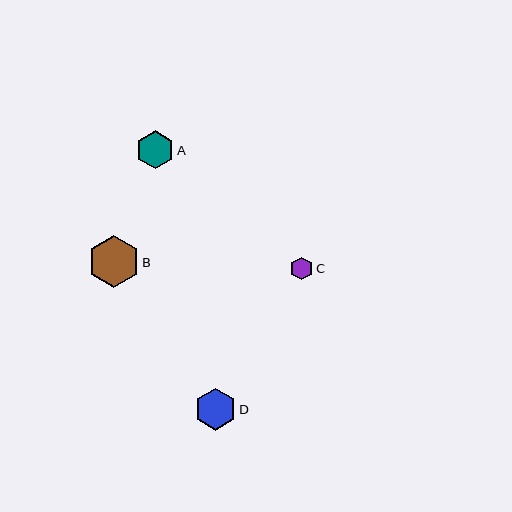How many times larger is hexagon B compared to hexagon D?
Hexagon B is approximately 1.2 times the size of hexagon D.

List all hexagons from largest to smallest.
From largest to smallest: B, D, A, C.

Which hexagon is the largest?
Hexagon B is the largest with a size of approximately 51 pixels.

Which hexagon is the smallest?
Hexagon C is the smallest with a size of approximately 23 pixels.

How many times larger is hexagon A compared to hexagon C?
Hexagon A is approximately 1.7 times the size of hexagon C.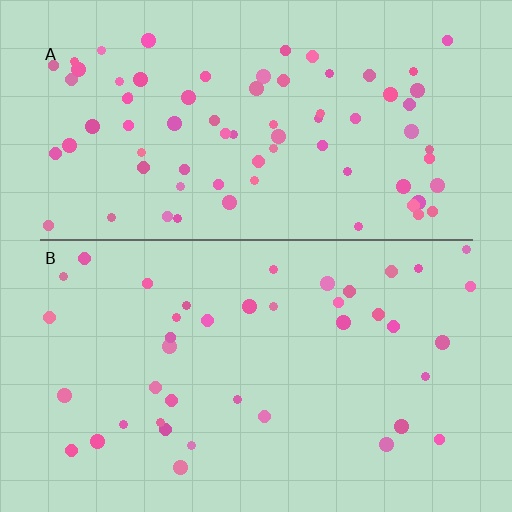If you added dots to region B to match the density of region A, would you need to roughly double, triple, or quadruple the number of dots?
Approximately double.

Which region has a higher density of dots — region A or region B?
A (the top).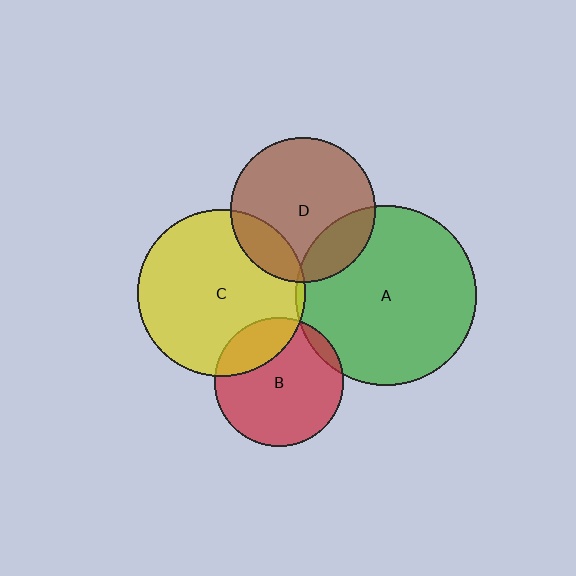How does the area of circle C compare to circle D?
Approximately 1.3 times.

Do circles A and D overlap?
Yes.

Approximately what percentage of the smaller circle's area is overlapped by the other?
Approximately 20%.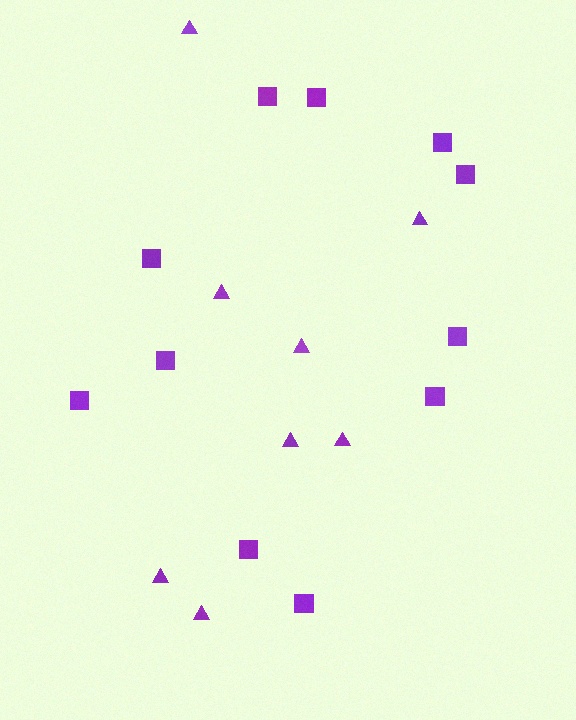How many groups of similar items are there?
There are 2 groups: one group of squares (11) and one group of triangles (8).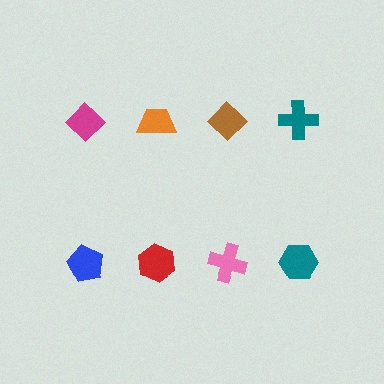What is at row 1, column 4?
A teal cross.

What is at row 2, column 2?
A red hexagon.